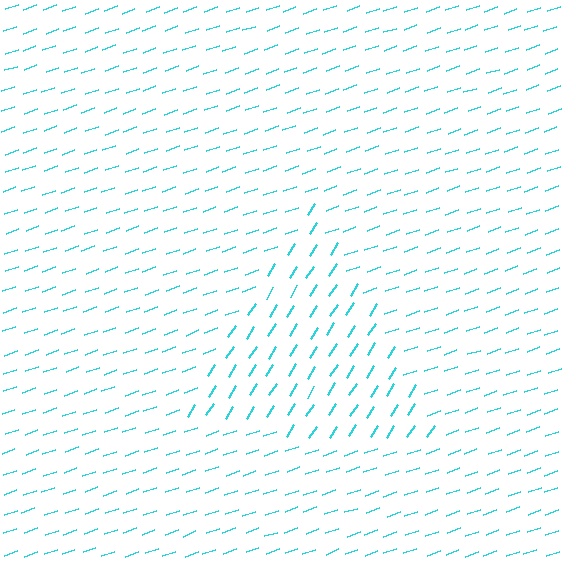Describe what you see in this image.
The image is filled with small cyan line segments. A triangle region in the image has lines oriented differently from the surrounding lines, creating a visible texture boundary.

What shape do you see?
I see a triangle.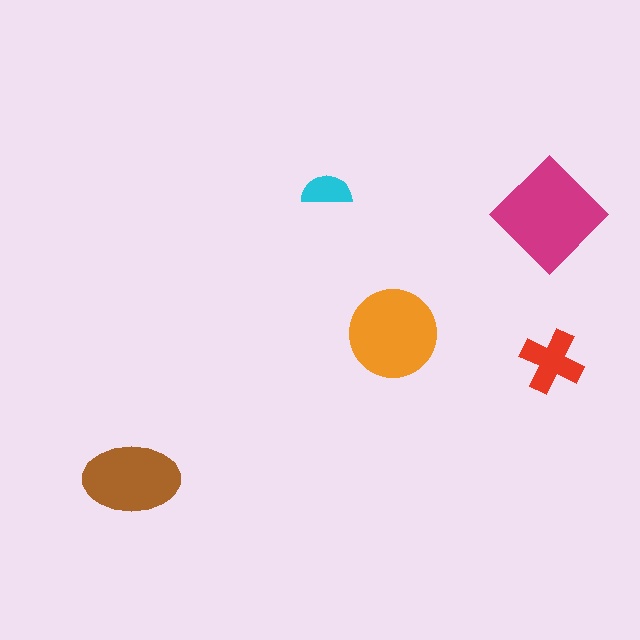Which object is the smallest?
The cyan semicircle.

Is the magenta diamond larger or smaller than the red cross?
Larger.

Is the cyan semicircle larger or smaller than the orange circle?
Smaller.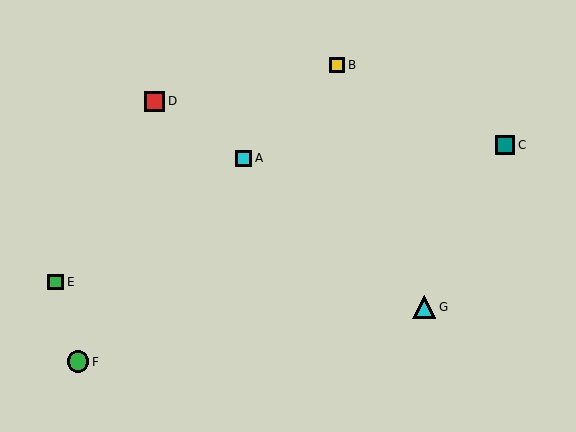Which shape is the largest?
The cyan triangle (labeled G) is the largest.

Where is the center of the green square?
The center of the green square is at (56, 282).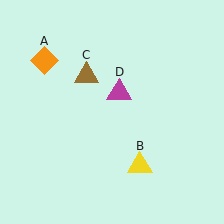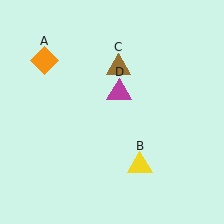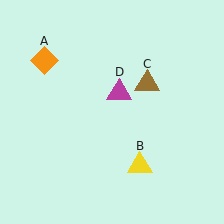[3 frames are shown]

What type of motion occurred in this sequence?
The brown triangle (object C) rotated clockwise around the center of the scene.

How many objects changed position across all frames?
1 object changed position: brown triangle (object C).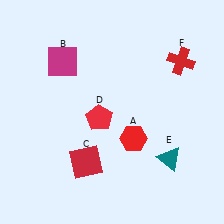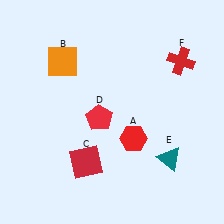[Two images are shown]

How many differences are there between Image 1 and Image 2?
There is 1 difference between the two images.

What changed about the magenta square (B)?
In Image 1, B is magenta. In Image 2, it changed to orange.